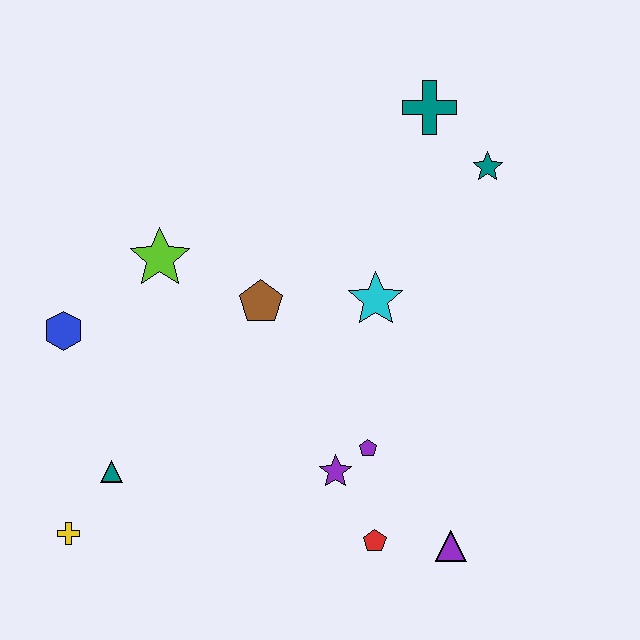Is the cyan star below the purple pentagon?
No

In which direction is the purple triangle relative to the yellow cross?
The purple triangle is to the right of the yellow cross.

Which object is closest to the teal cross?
The teal star is closest to the teal cross.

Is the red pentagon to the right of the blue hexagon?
Yes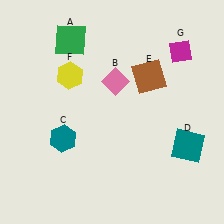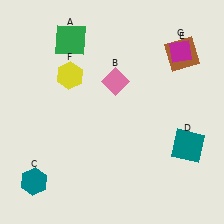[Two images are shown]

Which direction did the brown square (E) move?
The brown square (E) moved right.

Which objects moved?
The objects that moved are: the teal hexagon (C), the brown square (E).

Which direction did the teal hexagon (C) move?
The teal hexagon (C) moved down.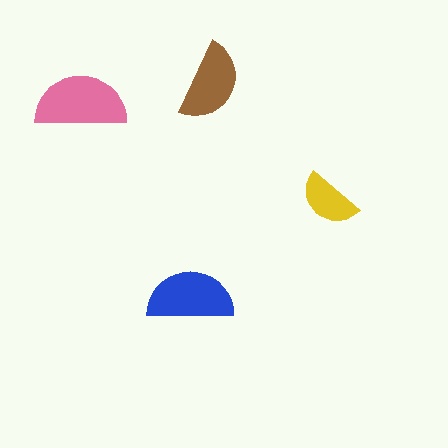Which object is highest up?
The brown semicircle is topmost.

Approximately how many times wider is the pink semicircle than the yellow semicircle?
About 1.5 times wider.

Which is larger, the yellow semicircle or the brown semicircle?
The brown one.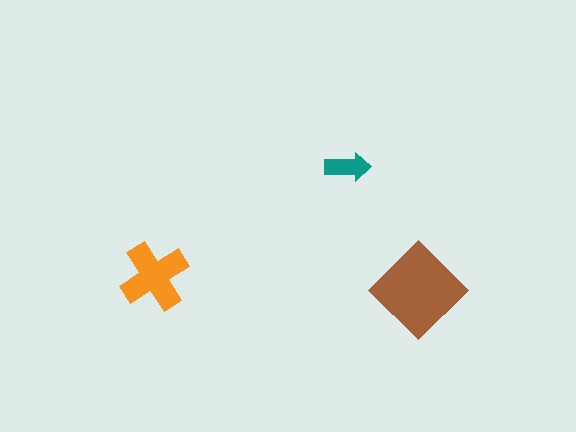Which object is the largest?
The brown diamond.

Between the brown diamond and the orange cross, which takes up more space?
The brown diamond.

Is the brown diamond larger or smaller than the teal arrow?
Larger.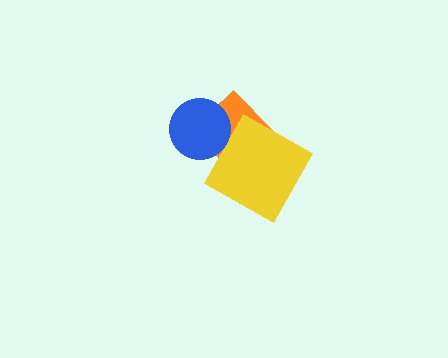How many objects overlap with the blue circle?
1 object overlaps with the blue circle.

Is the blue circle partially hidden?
No, no other shape covers it.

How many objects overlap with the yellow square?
1 object overlaps with the yellow square.